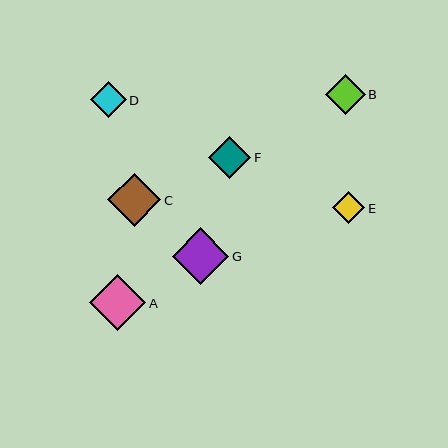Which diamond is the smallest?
Diamond E is the smallest with a size of approximately 32 pixels.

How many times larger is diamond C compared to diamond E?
Diamond C is approximately 1.6 times the size of diamond E.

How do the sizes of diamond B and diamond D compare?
Diamond B and diamond D are approximately the same size.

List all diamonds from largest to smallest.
From largest to smallest: G, A, C, F, B, D, E.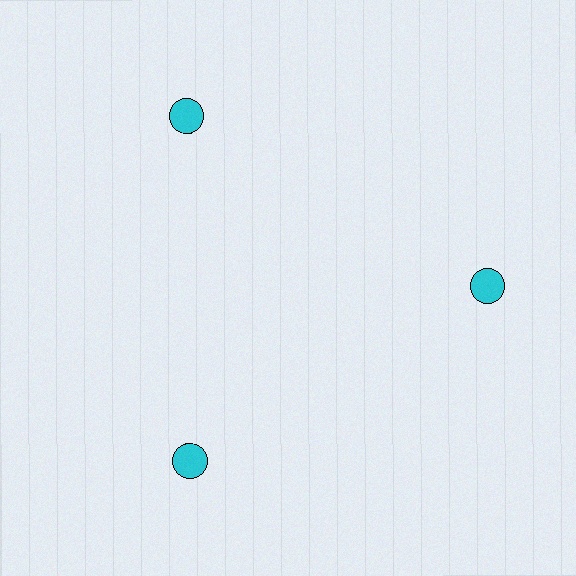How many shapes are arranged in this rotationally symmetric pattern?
There are 3 shapes, arranged in 3 groups of 1.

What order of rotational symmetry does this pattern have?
This pattern has 3-fold rotational symmetry.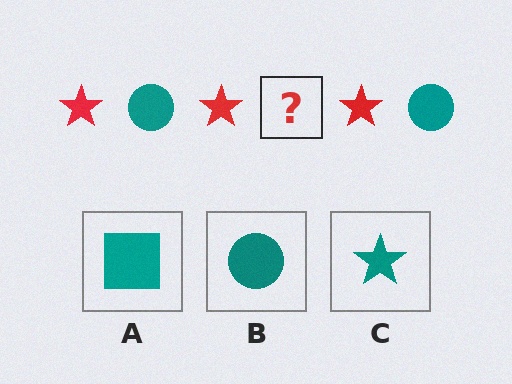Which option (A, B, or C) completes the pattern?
B.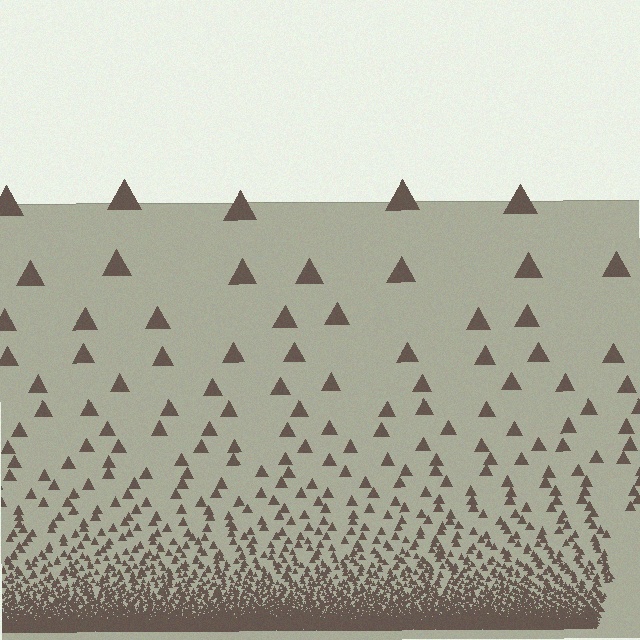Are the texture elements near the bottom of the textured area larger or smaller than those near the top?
Smaller. The gradient is inverted — elements near the bottom are smaller and denser.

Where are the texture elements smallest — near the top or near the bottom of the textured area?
Near the bottom.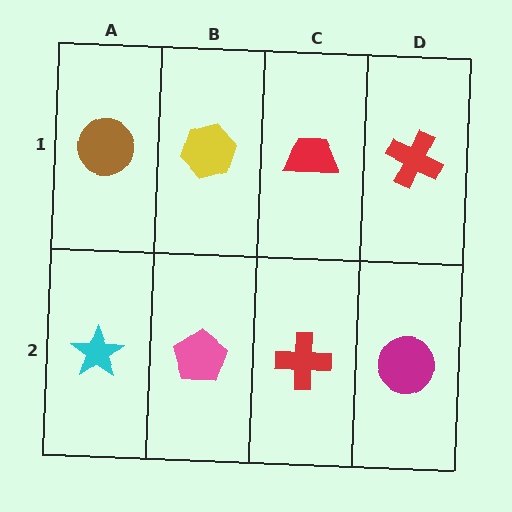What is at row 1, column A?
A brown circle.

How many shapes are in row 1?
4 shapes.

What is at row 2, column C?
A red cross.